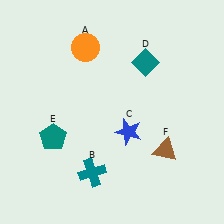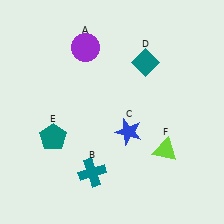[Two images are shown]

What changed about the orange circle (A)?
In Image 1, A is orange. In Image 2, it changed to purple.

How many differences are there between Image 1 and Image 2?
There are 2 differences between the two images.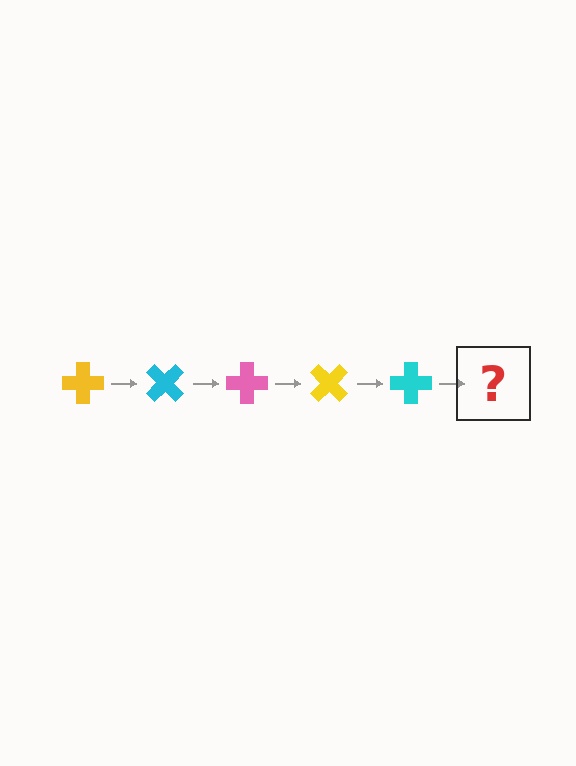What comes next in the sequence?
The next element should be a pink cross, rotated 225 degrees from the start.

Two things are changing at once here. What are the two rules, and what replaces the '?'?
The two rules are that it rotates 45 degrees each step and the color cycles through yellow, cyan, and pink. The '?' should be a pink cross, rotated 225 degrees from the start.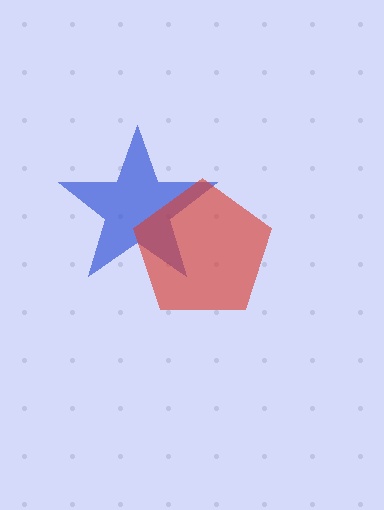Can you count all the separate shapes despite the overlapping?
Yes, there are 2 separate shapes.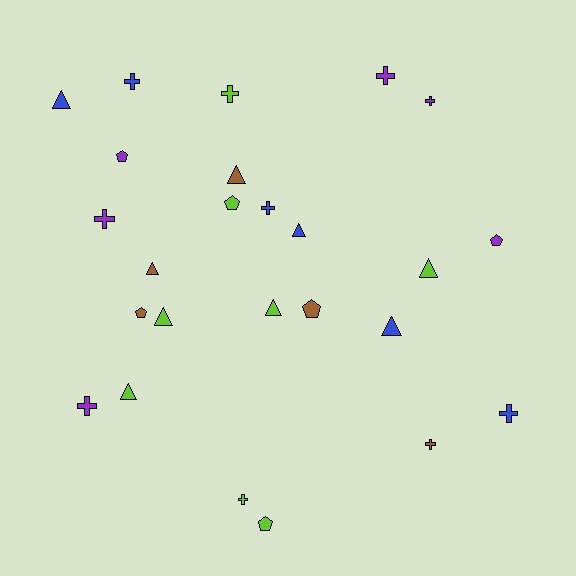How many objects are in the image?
There are 25 objects.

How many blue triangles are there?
There are 3 blue triangles.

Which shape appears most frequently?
Cross, with 10 objects.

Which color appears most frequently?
Lime, with 8 objects.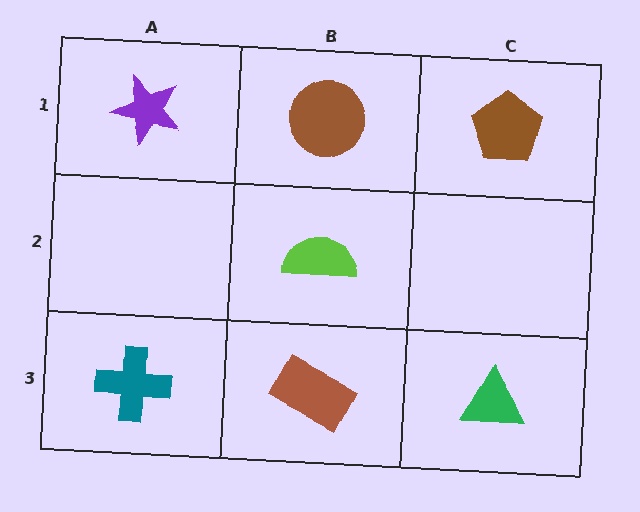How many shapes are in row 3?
3 shapes.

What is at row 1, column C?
A brown pentagon.